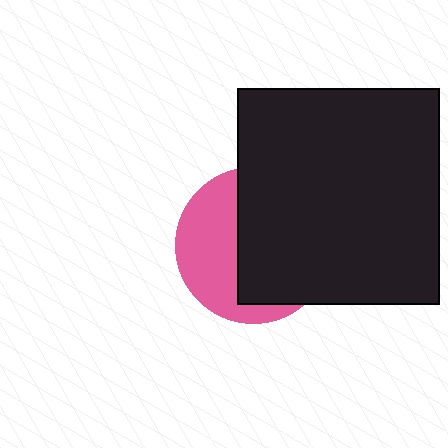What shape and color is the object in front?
The object in front is a black rectangle.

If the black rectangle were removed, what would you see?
You would see the complete pink circle.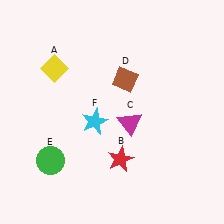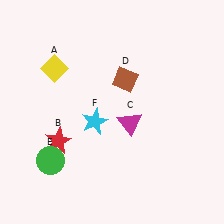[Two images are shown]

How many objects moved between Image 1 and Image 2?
1 object moved between the two images.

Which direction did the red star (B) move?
The red star (B) moved left.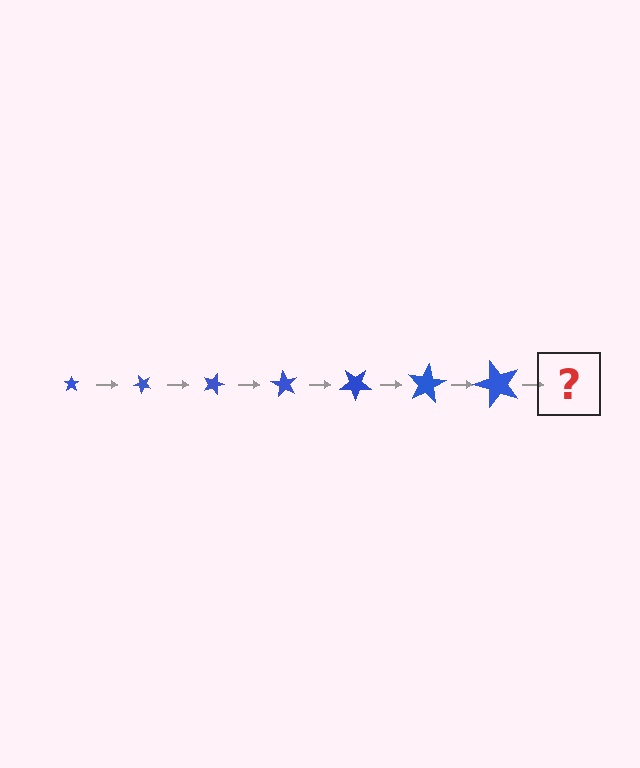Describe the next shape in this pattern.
It should be a star, larger than the previous one and rotated 315 degrees from the start.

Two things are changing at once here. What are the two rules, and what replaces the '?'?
The two rules are that the star grows larger each step and it rotates 45 degrees each step. The '?' should be a star, larger than the previous one and rotated 315 degrees from the start.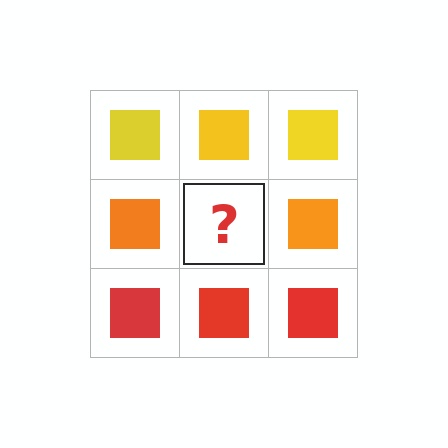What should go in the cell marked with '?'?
The missing cell should contain an orange square.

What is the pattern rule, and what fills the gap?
The rule is that each row has a consistent color. The gap should be filled with an orange square.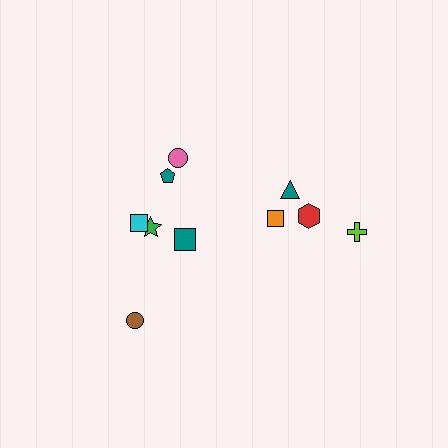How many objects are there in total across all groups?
There are 10 objects.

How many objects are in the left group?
There are 6 objects.